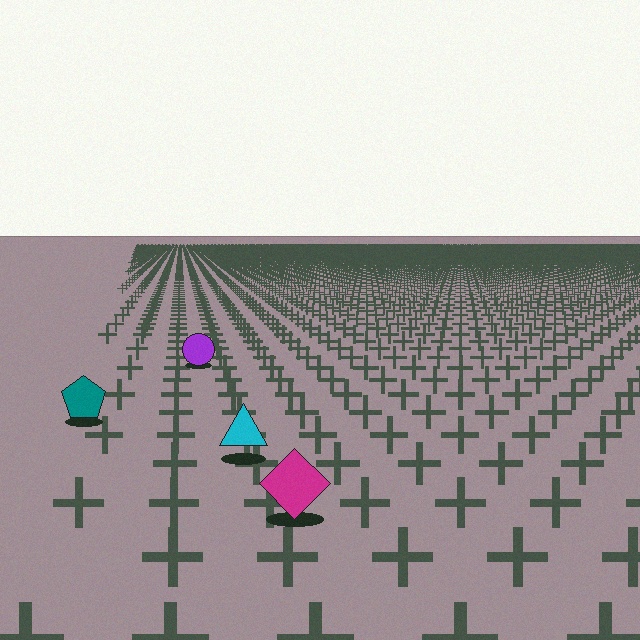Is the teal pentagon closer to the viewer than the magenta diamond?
No. The magenta diamond is closer — you can tell from the texture gradient: the ground texture is coarser near it.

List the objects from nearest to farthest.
From nearest to farthest: the magenta diamond, the cyan triangle, the teal pentagon, the purple circle.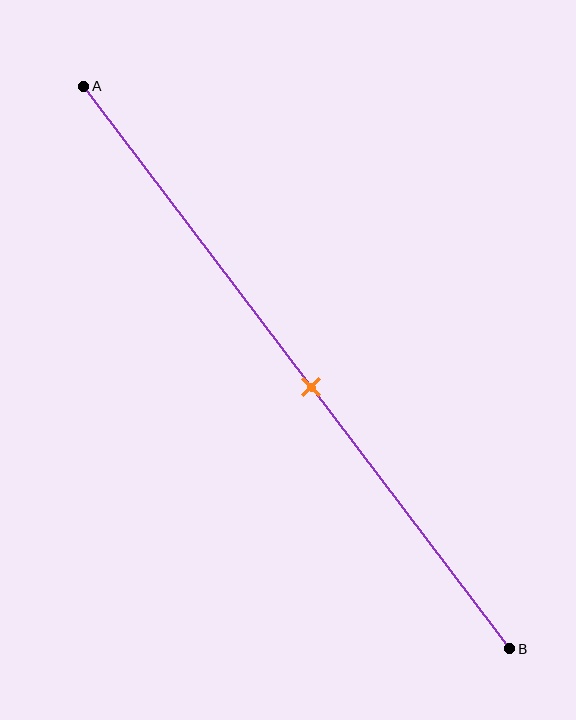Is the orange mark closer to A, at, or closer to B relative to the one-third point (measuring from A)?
The orange mark is closer to point B than the one-third point of segment AB.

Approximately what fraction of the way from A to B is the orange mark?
The orange mark is approximately 55% of the way from A to B.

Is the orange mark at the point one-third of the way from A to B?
No, the mark is at about 55% from A, not at the 33% one-third point.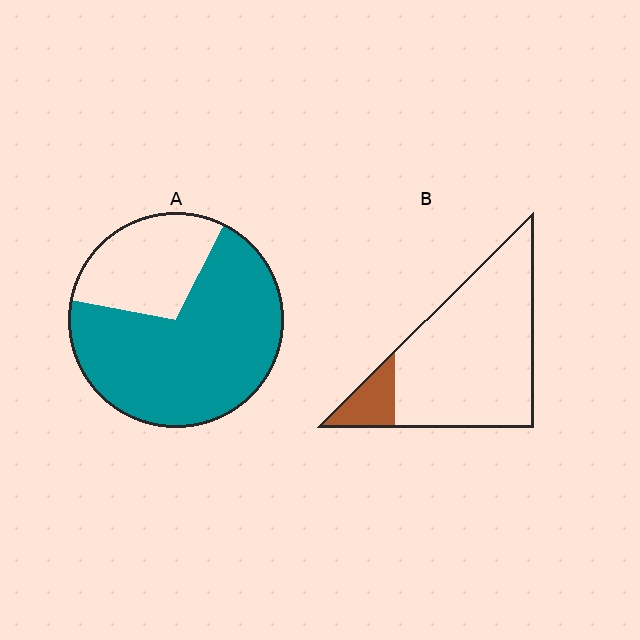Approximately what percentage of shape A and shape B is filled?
A is approximately 70% and B is approximately 15%.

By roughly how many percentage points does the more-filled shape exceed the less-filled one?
By roughly 60 percentage points (A over B).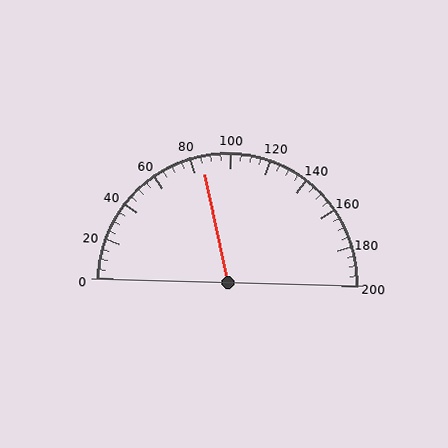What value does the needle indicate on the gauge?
The needle indicates approximately 85.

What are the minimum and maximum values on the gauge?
The gauge ranges from 0 to 200.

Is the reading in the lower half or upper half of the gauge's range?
The reading is in the lower half of the range (0 to 200).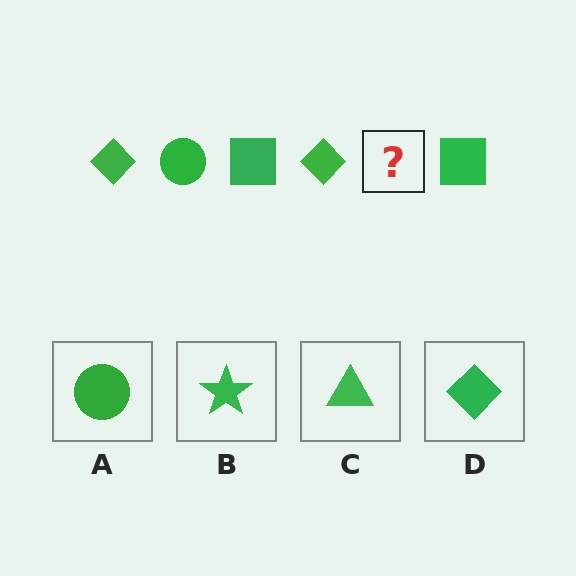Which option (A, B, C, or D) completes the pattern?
A.